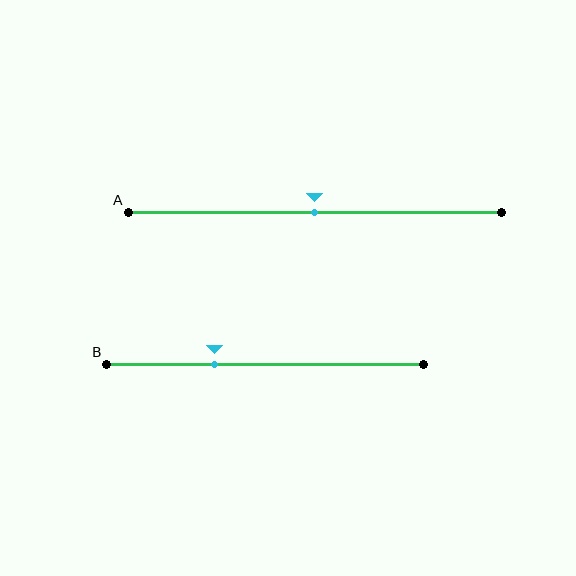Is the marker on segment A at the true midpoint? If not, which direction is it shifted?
Yes, the marker on segment A is at the true midpoint.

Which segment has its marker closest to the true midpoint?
Segment A has its marker closest to the true midpoint.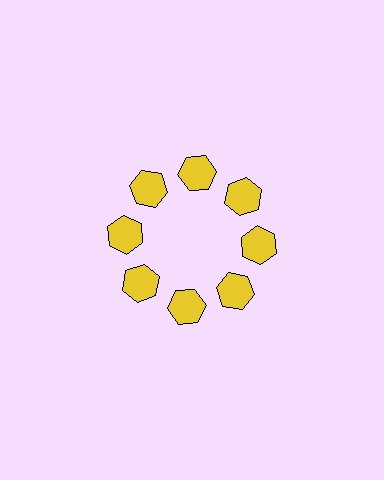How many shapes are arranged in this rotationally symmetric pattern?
There are 8 shapes, arranged in 8 groups of 1.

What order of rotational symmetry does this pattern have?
This pattern has 8-fold rotational symmetry.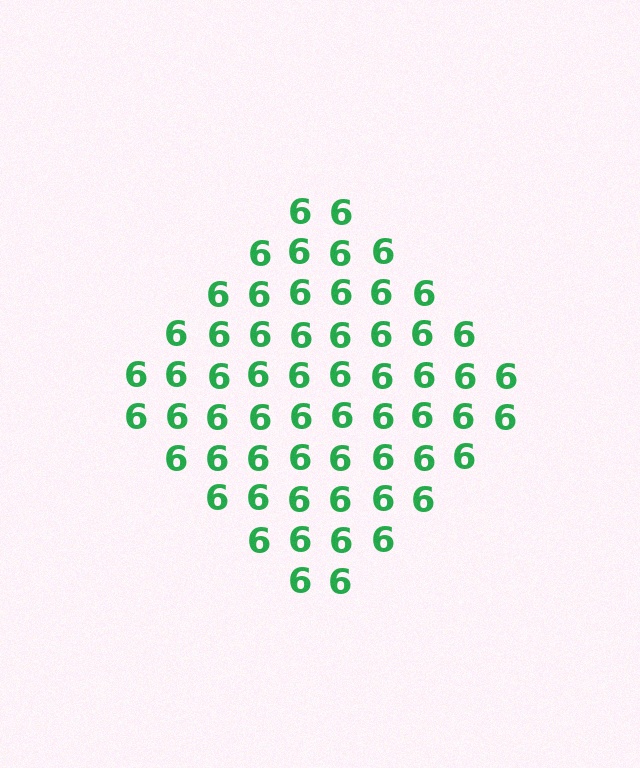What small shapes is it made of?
It is made of small digit 6's.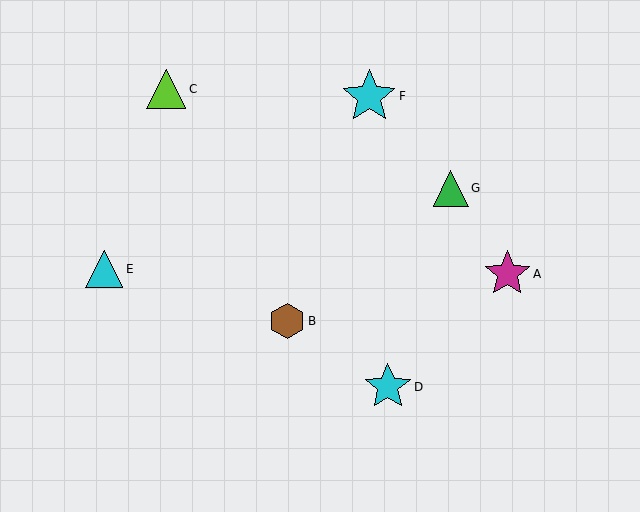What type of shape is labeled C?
Shape C is a lime triangle.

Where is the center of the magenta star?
The center of the magenta star is at (507, 274).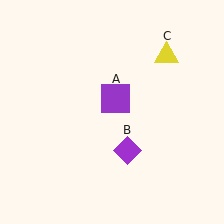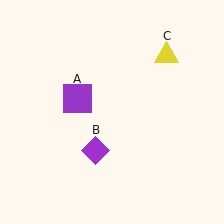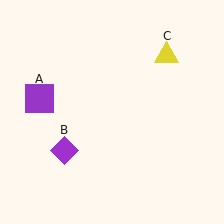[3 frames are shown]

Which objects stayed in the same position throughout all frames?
Yellow triangle (object C) remained stationary.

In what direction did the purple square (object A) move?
The purple square (object A) moved left.